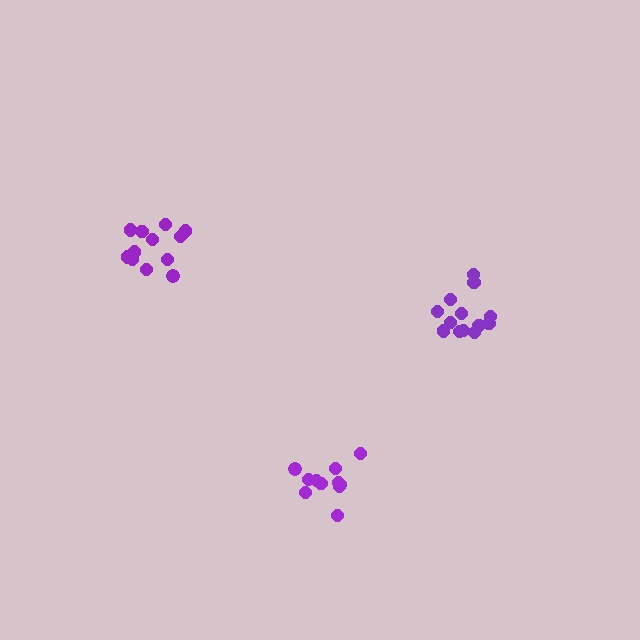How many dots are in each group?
Group 1: 13 dots, Group 2: 12 dots, Group 3: 11 dots (36 total).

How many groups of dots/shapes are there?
There are 3 groups.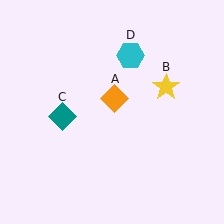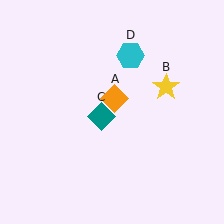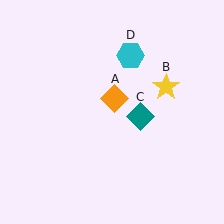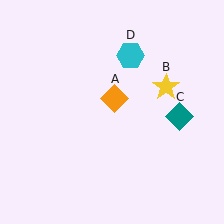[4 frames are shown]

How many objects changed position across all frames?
1 object changed position: teal diamond (object C).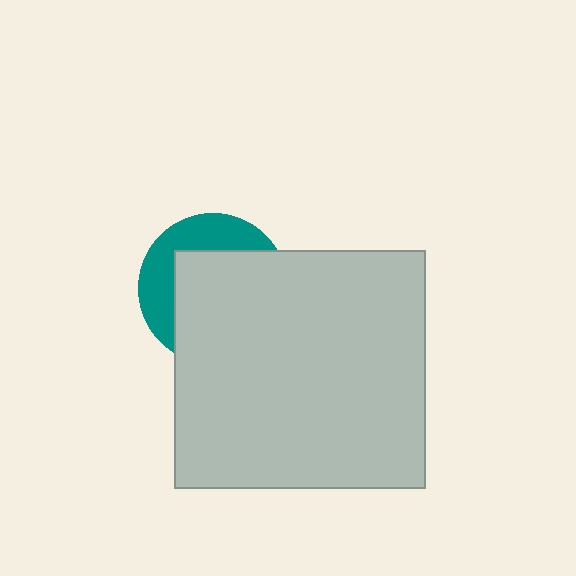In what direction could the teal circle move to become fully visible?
The teal circle could move toward the upper-left. That would shift it out from behind the light gray rectangle entirely.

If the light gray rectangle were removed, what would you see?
You would see the complete teal circle.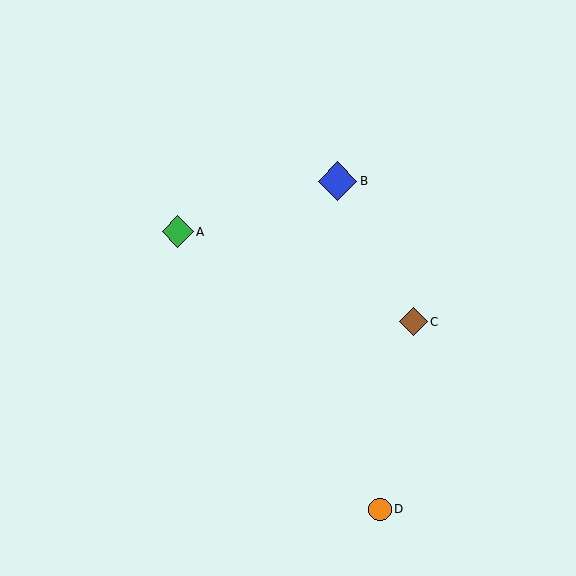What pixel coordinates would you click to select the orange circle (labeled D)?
Click at (380, 509) to select the orange circle D.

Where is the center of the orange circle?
The center of the orange circle is at (380, 509).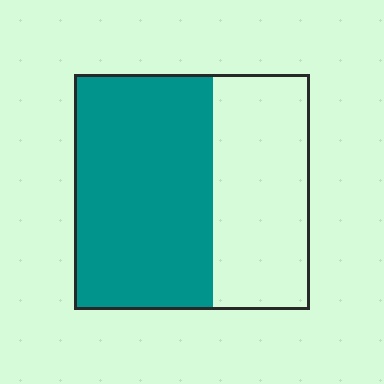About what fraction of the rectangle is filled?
About three fifths (3/5).